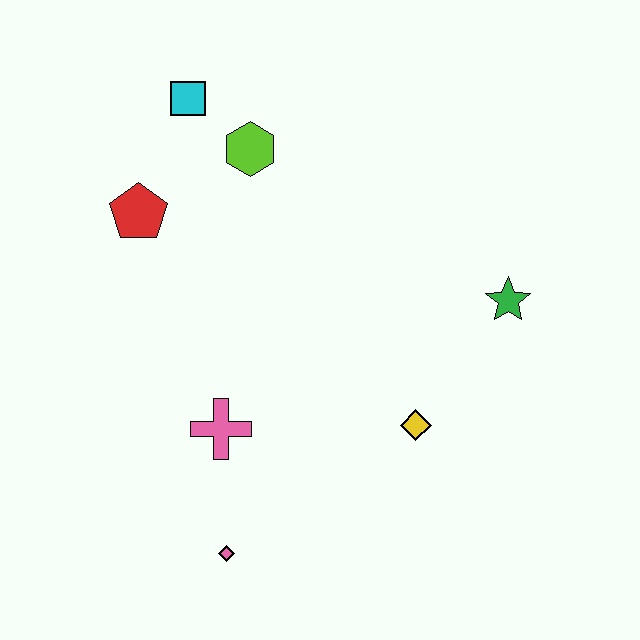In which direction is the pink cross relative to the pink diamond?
The pink cross is above the pink diamond.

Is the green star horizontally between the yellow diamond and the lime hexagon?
No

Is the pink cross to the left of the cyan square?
No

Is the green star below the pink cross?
No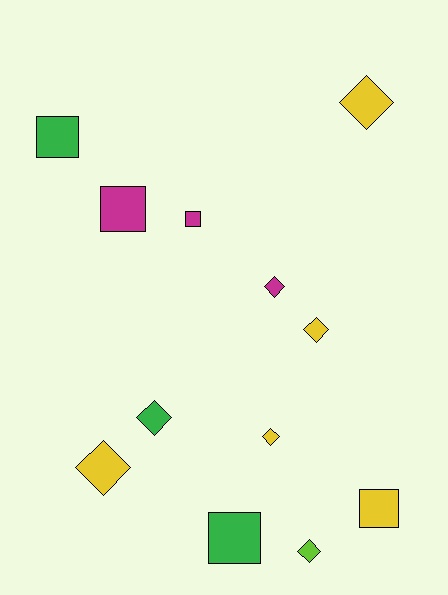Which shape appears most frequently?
Diamond, with 7 objects.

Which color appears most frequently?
Yellow, with 5 objects.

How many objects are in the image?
There are 12 objects.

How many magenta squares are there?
There are 2 magenta squares.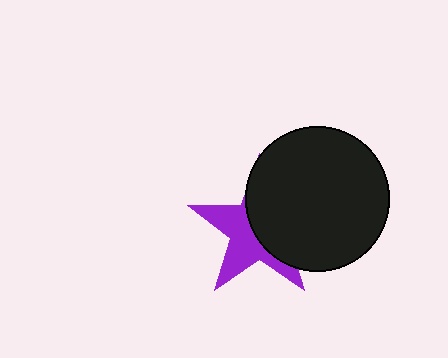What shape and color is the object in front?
The object in front is a black circle.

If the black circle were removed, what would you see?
You would see the complete purple star.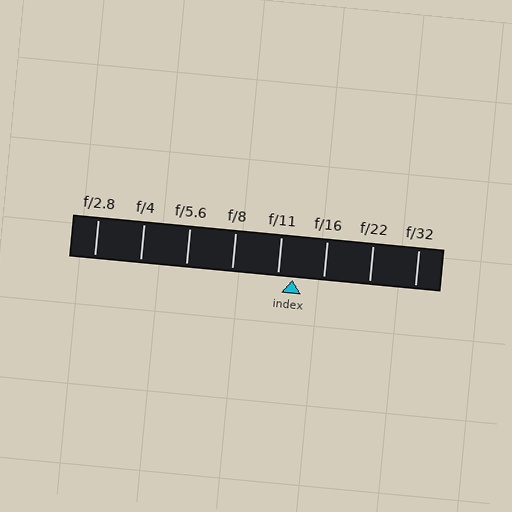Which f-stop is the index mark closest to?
The index mark is closest to f/11.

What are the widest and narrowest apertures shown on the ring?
The widest aperture shown is f/2.8 and the narrowest is f/32.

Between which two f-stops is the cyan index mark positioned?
The index mark is between f/11 and f/16.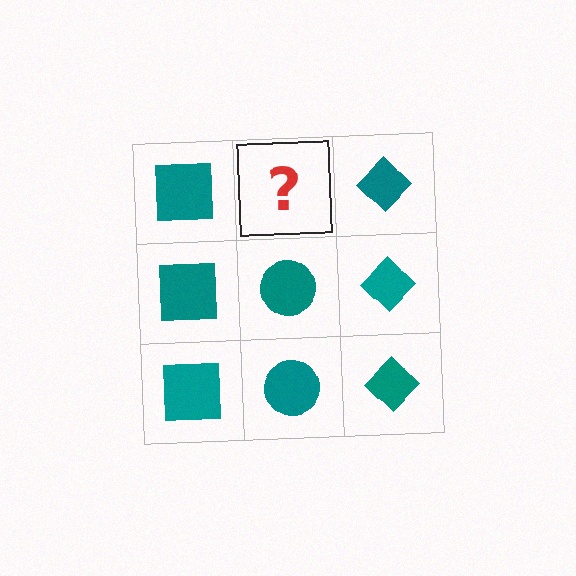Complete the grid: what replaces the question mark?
The question mark should be replaced with a teal circle.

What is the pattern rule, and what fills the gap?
The rule is that each column has a consistent shape. The gap should be filled with a teal circle.